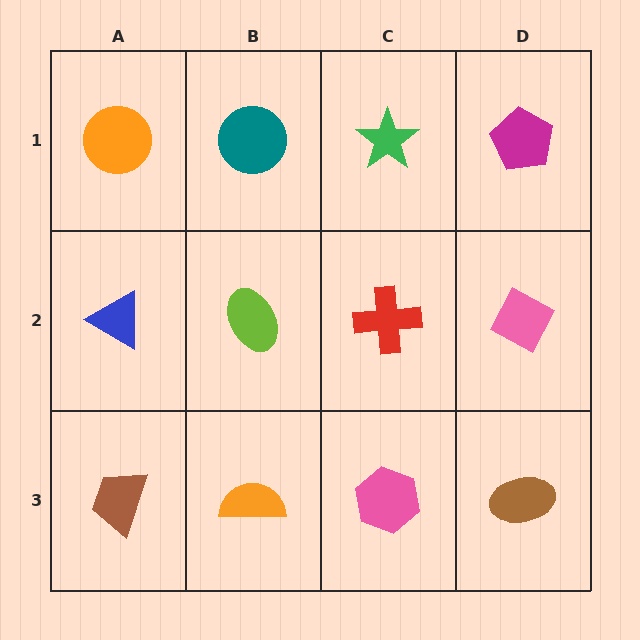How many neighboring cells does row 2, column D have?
3.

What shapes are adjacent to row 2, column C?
A green star (row 1, column C), a pink hexagon (row 3, column C), a lime ellipse (row 2, column B), a pink diamond (row 2, column D).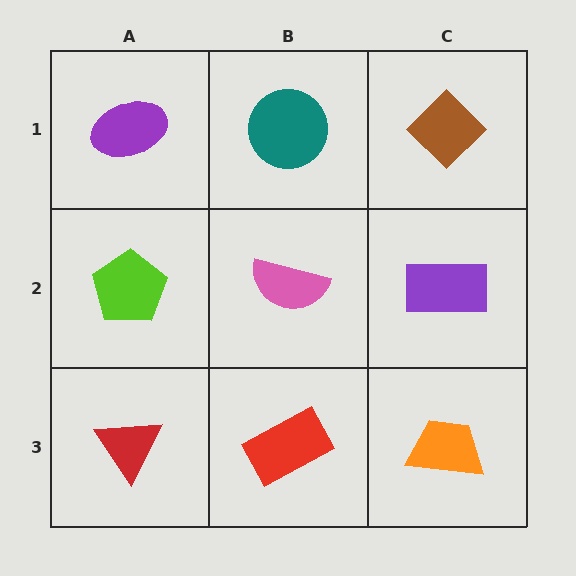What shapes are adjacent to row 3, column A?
A lime pentagon (row 2, column A), a red rectangle (row 3, column B).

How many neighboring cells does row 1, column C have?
2.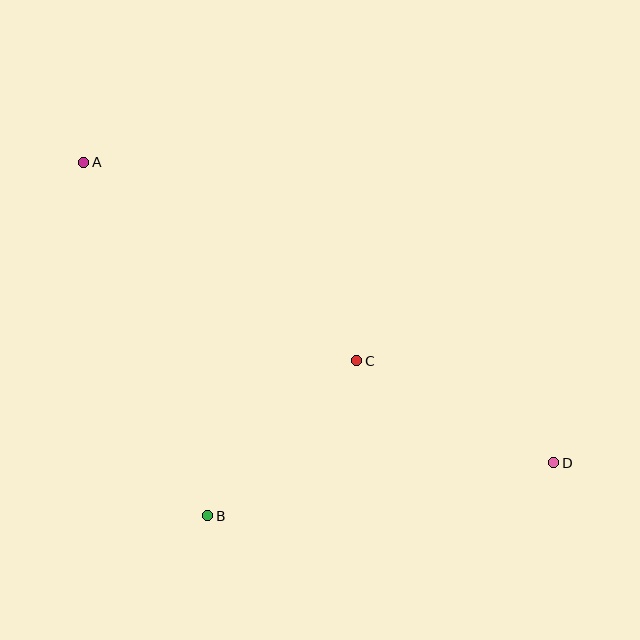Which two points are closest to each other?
Points B and C are closest to each other.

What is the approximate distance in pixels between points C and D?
The distance between C and D is approximately 222 pixels.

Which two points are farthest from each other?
Points A and D are farthest from each other.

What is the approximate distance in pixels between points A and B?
The distance between A and B is approximately 375 pixels.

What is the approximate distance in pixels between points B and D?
The distance between B and D is approximately 350 pixels.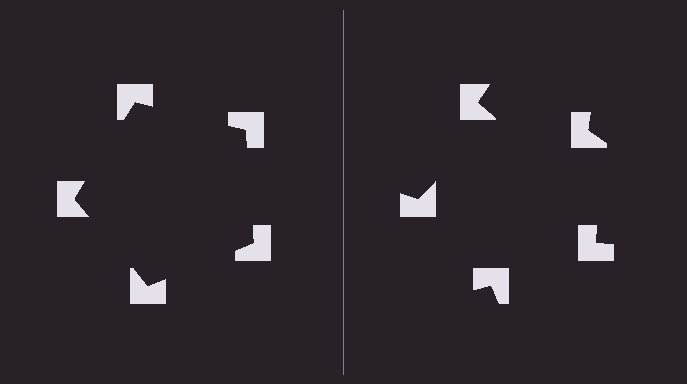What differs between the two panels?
The notched squares are positioned identically on both sides; only the wedge orientations differ. On the left they align to a pentagon; on the right they are misaligned.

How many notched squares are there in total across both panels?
10 — 5 on each side.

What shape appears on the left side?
An illusory pentagon.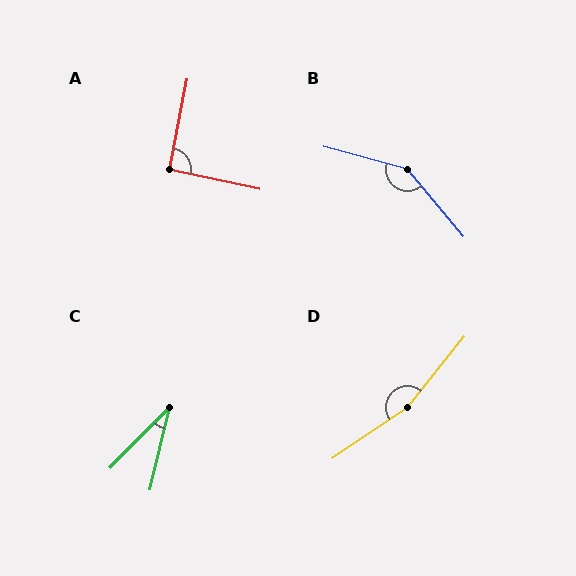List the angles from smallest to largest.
C (31°), A (91°), B (145°), D (163°).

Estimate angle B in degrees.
Approximately 145 degrees.